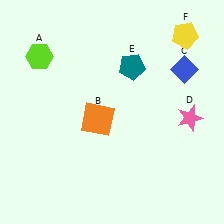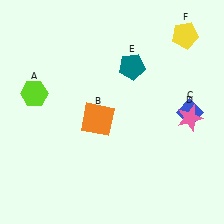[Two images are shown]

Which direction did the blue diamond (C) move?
The blue diamond (C) moved down.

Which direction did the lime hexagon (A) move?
The lime hexagon (A) moved down.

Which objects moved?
The objects that moved are: the lime hexagon (A), the blue diamond (C).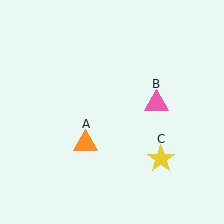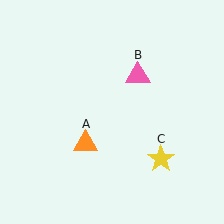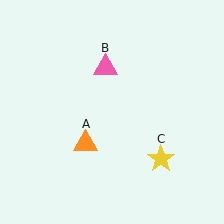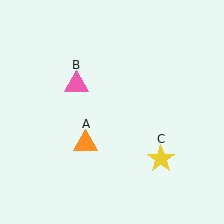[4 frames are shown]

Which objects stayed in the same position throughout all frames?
Orange triangle (object A) and yellow star (object C) remained stationary.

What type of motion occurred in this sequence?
The pink triangle (object B) rotated counterclockwise around the center of the scene.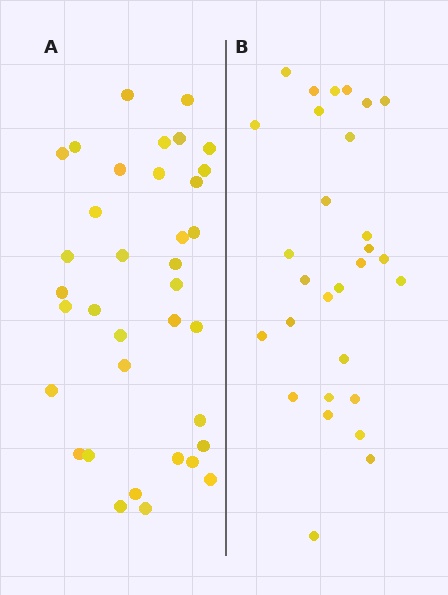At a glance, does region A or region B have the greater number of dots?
Region A (the left region) has more dots.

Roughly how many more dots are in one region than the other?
Region A has roughly 8 or so more dots than region B.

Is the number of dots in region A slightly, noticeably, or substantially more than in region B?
Region A has only slightly more — the two regions are fairly close. The ratio is roughly 1.2 to 1.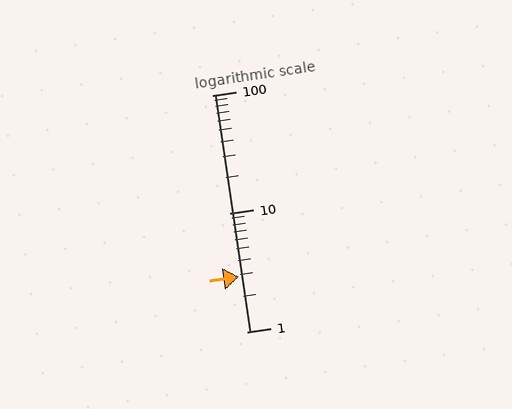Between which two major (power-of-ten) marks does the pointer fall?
The pointer is between 1 and 10.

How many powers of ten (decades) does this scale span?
The scale spans 2 decades, from 1 to 100.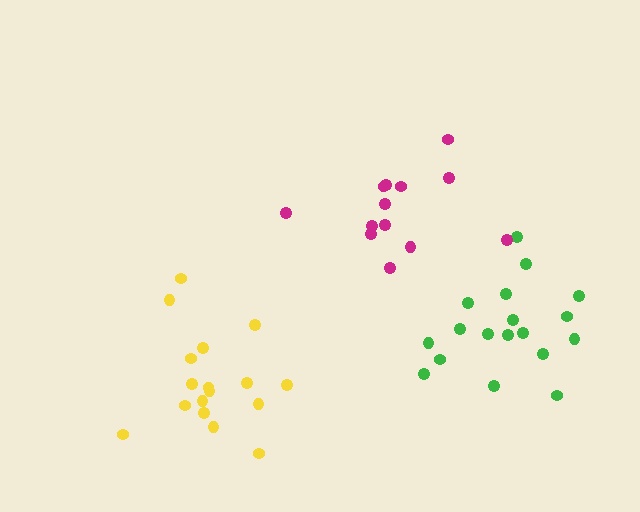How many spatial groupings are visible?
There are 3 spatial groupings.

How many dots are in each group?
Group 1: 17 dots, Group 2: 18 dots, Group 3: 13 dots (48 total).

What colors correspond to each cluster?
The clusters are colored: yellow, green, magenta.